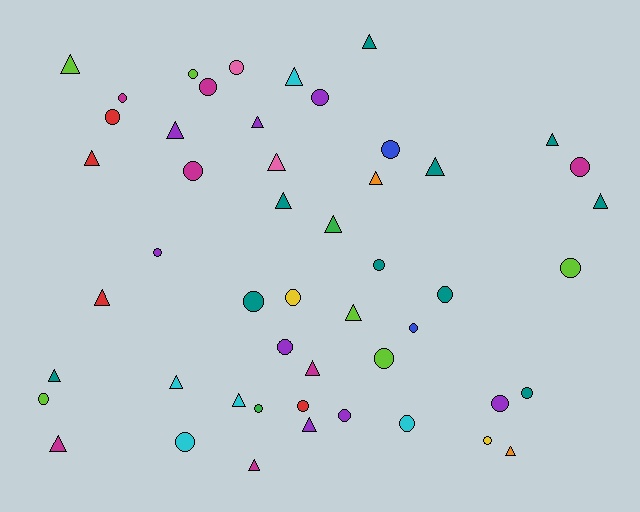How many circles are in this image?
There are 27 circles.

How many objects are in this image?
There are 50 objects.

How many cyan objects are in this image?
There are 5 cyan objects.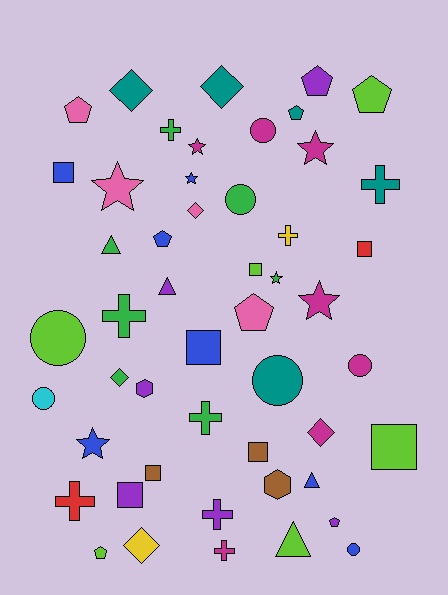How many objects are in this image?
There are 50 objects.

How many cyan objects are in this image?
There is 1 cyan object.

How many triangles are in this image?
There are 4 triangles.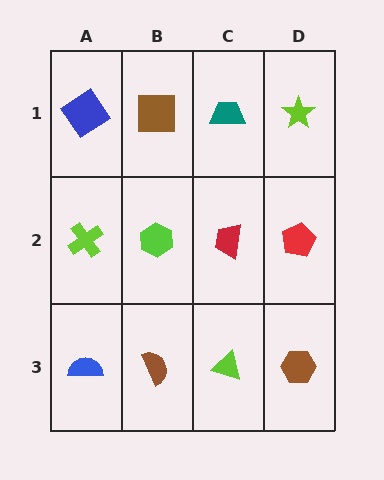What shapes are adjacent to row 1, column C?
A red trapezoid (row 2, column C), a brown square (row 1, column B), a lime star (row 1, column D).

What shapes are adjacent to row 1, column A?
A lime cross (row 2, column A), a brown square (row 1, column B).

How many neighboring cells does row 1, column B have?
3.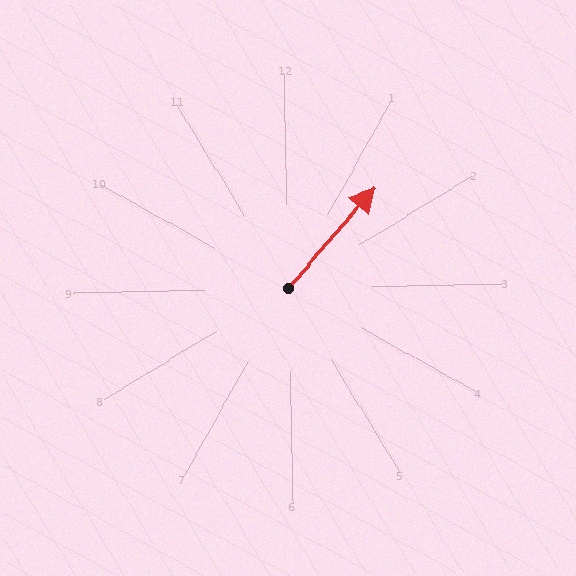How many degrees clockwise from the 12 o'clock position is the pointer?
Approximately 42 degrees.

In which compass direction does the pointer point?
Northeast.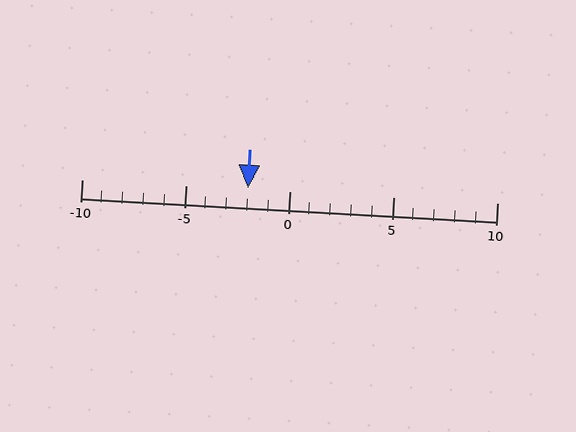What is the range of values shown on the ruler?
The ruler shows values from -10 to 10.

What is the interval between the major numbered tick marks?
The major tick marks are spaced 5 units apart.